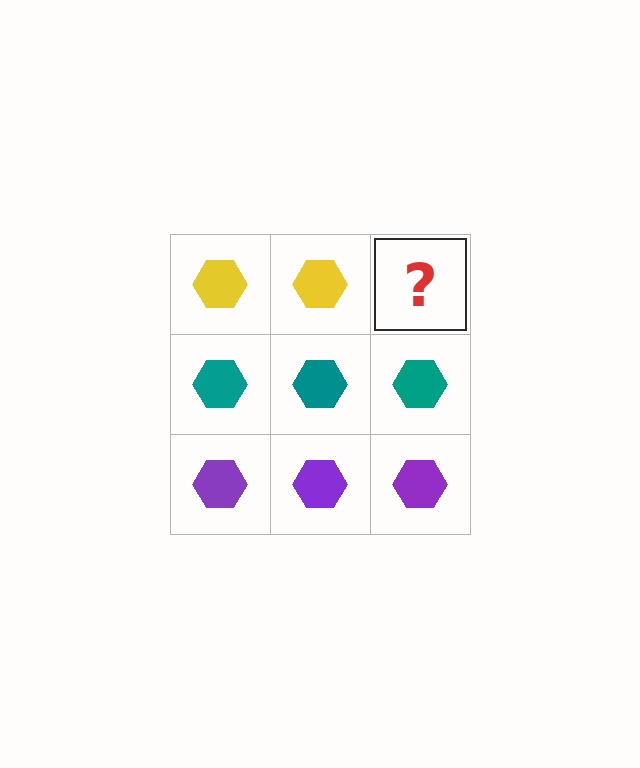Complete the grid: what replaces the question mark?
The question mark should be replaced with a yellow hexagon.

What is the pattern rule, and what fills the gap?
The rule is that each row has a consistent color. The gap should be filled with a yellow hexagon.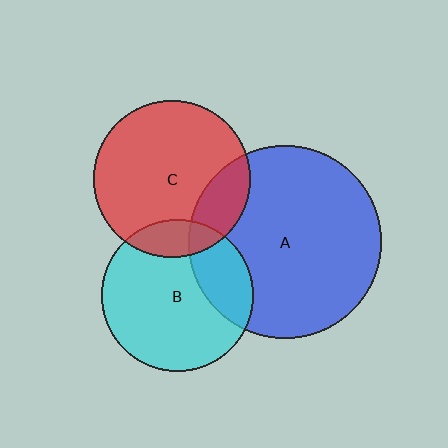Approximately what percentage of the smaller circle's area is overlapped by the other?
Approximately 15%.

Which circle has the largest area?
Circle A (blue).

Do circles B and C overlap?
Yes.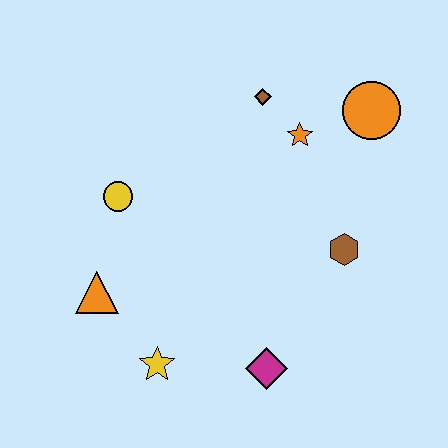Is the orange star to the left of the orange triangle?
No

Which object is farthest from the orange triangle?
The orange circle is farthest from the orange triangle.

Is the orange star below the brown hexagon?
No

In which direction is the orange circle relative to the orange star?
The orange circle is to the right of the orange star.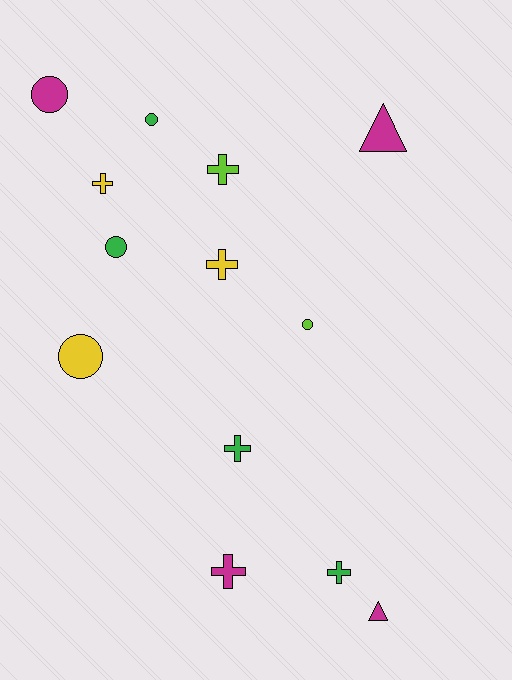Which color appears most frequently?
Green, with 4 objects.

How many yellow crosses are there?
There are 2 yellow crosses.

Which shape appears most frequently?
Cross, with 6 objects.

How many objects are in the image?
There are 13 objects.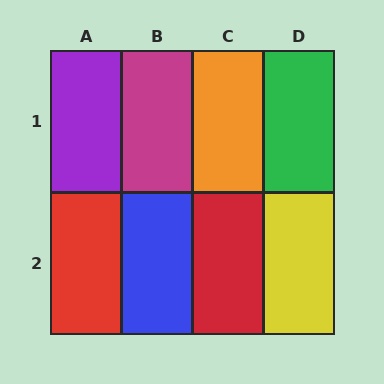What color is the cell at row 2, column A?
Red.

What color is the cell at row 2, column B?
Blue.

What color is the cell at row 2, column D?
Yellow.